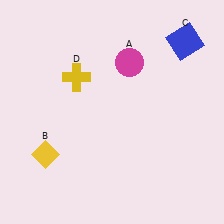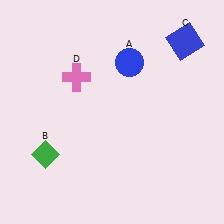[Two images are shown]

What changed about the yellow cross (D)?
In Image 1, D is yellow. In Image 2, it changed to pink.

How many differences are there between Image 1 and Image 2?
There are 3 differences between the two images.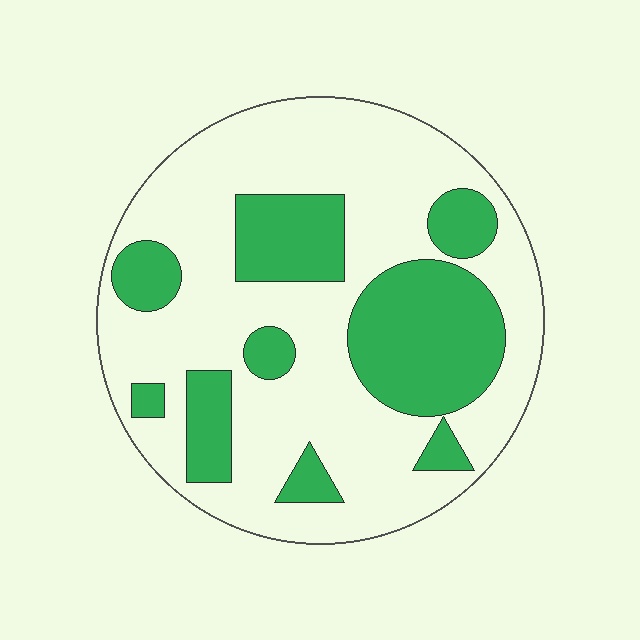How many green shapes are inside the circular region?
9.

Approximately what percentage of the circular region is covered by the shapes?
Approximately 30%.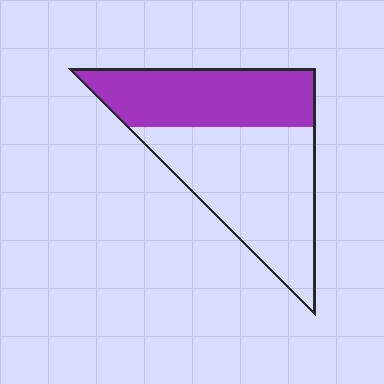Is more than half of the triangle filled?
No.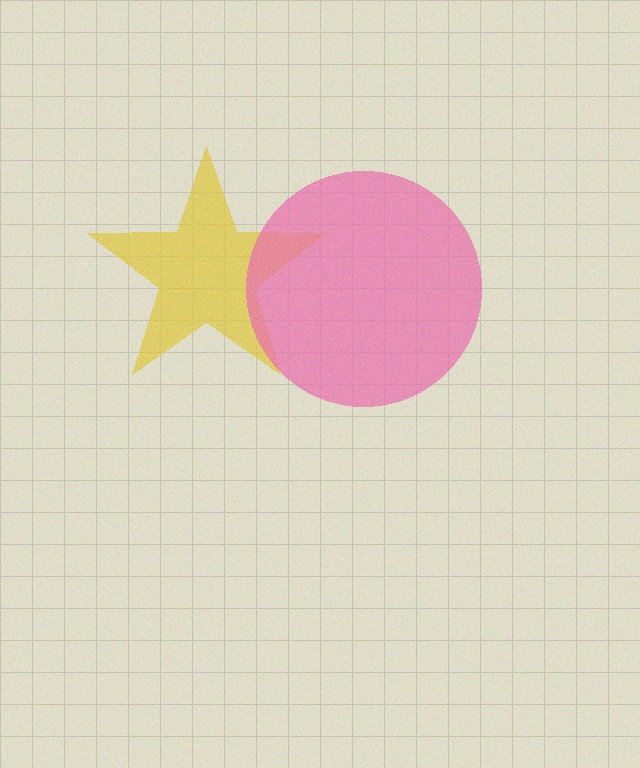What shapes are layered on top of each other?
The layered shapes are: a yellow star, a pink circle.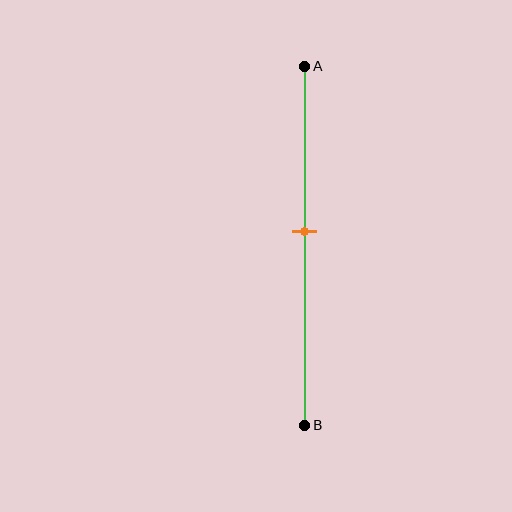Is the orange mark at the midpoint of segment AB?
No, the mark is at about 45% from A, not at the 50% midpoint.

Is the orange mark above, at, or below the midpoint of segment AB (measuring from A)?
The orange mark is above the midpoint of segment AB.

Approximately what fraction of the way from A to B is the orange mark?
The orange mark is approximately 45% of the way from A to B.